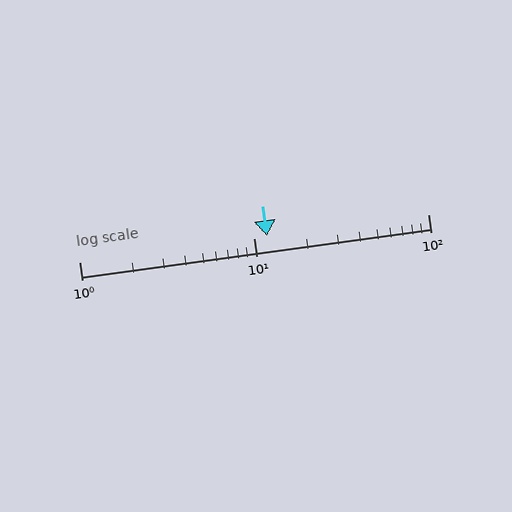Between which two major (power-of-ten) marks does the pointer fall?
The pointer is between 10 and 100.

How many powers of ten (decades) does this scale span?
The scale spans 2 decades, from 1 to 100.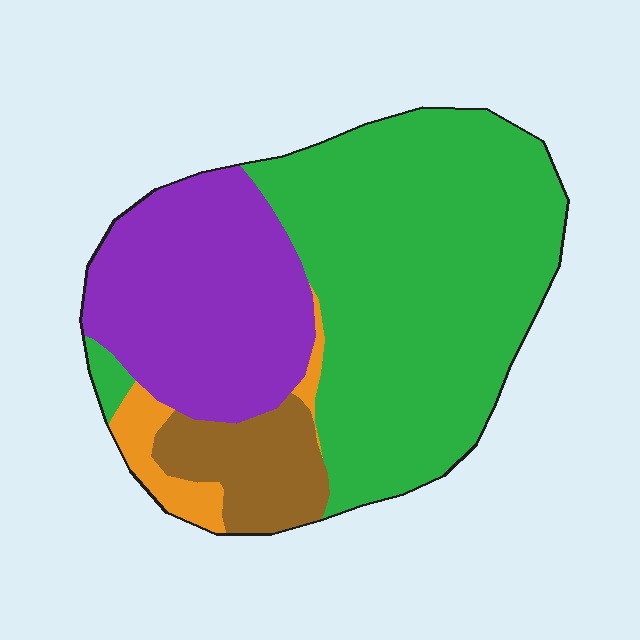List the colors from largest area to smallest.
From largest to smallest: green, purple, brown, orange.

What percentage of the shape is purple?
Purple takes up between a quarter and a half of the shape.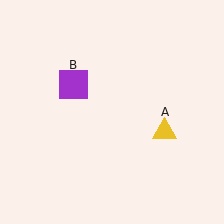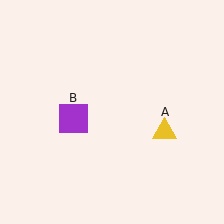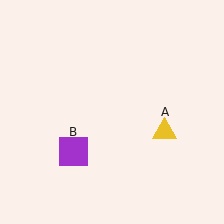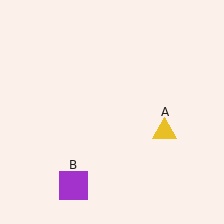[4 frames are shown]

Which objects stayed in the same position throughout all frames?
Yellow triangle (object A) remained stationary.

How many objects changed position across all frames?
1 object changed position: purple square (object B).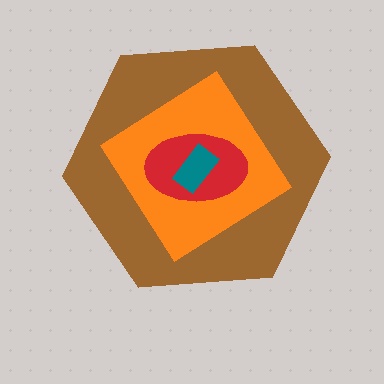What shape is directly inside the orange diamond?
The red ellipse.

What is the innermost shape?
The teal rectangle.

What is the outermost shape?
The brown hexagon.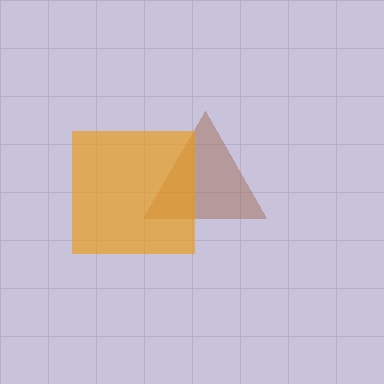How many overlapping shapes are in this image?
There are 2 overlapping shapes in the image.